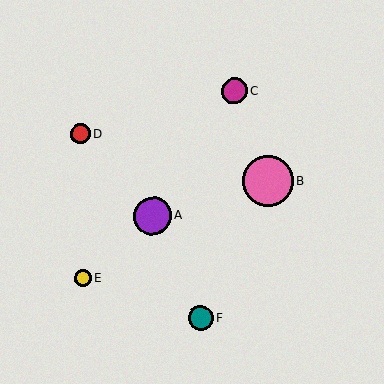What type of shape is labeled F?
Shape F is a teal circle.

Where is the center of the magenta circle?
The center of the magenta circle is at (234, 91).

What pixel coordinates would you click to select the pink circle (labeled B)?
Click at (268, 181) to select the pink circle B.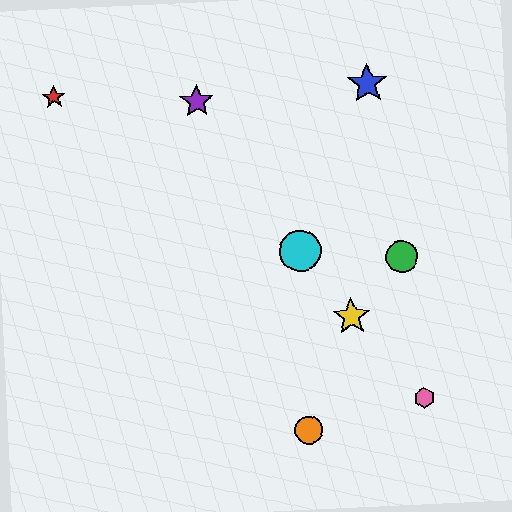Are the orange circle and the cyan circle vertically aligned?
Yes, both are at x≈309.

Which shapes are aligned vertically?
The orange circle, the cyan circle are aligned vertically.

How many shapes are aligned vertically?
2 shapes (the orange circle, the cyan circle) are aligned vertically.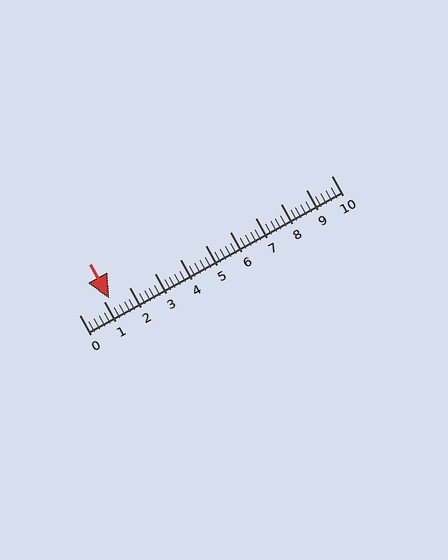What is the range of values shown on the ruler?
The ruler shows values from 0 to 10.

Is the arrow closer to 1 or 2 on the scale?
The arrow is closer to 1.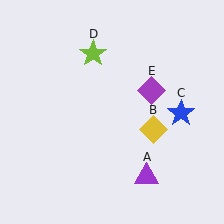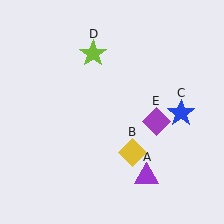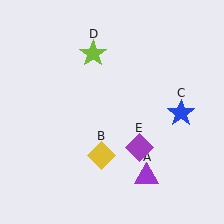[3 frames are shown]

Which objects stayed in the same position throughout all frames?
Purple triangle (object A) and blue star (object C) and lime star (object D) remained stationary.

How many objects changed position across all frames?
2 objects changed position: yellow diamond (object B), purple diamond (object E).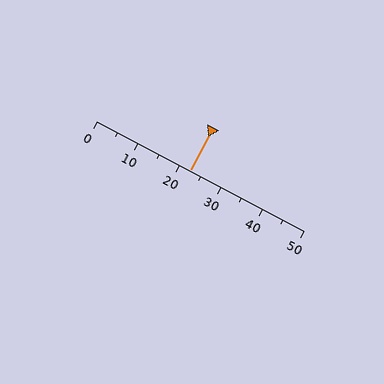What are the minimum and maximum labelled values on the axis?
The axis runs from 0 to 50.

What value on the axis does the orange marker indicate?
The marker indicates approximately 22.5.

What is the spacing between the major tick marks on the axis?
The major ticks are spaced 10 apart.